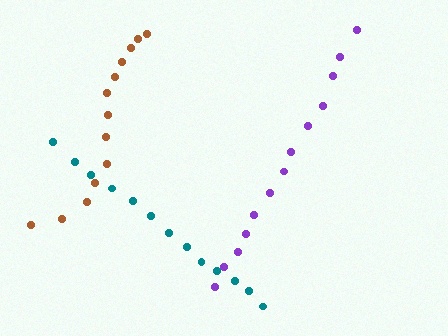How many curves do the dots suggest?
There are 3 distinct paths.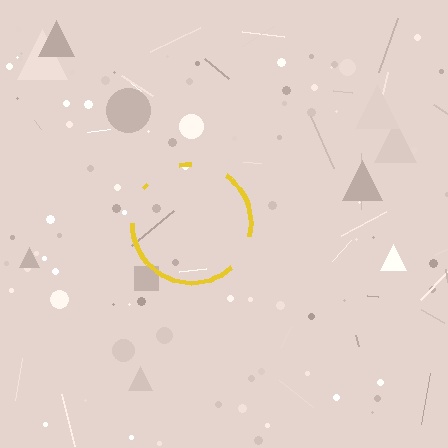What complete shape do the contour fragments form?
The contour fragments form a circle.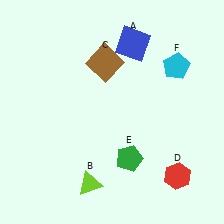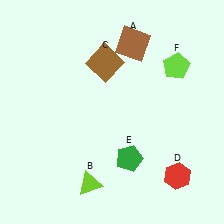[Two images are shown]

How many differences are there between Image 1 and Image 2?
There are 2 differences between the two images.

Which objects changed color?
A changed from blue to brown. F changed from cyan to lime.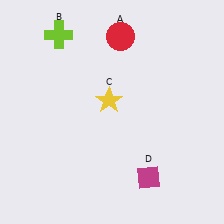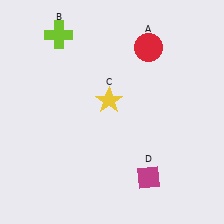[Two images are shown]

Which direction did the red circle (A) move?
The red circle (A) moved right.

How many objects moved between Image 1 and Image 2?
1 object moved between the two images.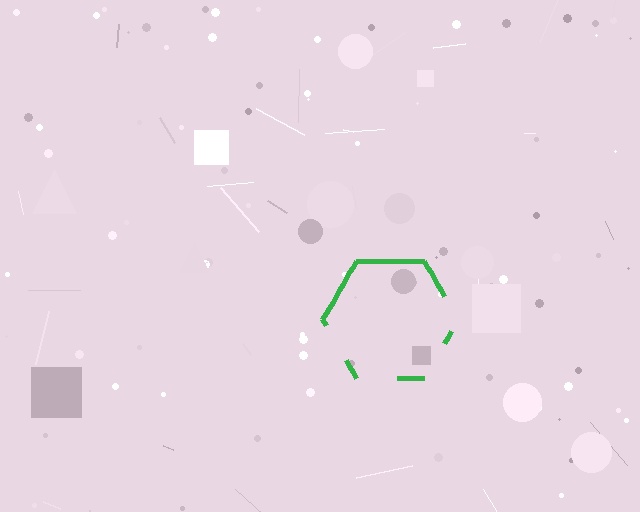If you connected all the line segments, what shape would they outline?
They would outline a hexagon.